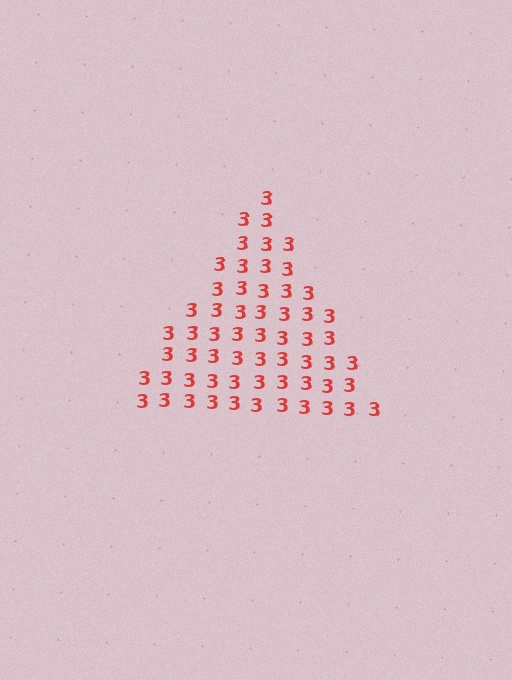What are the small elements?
The small elements are digit 3's.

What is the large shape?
The large shape is a triangle.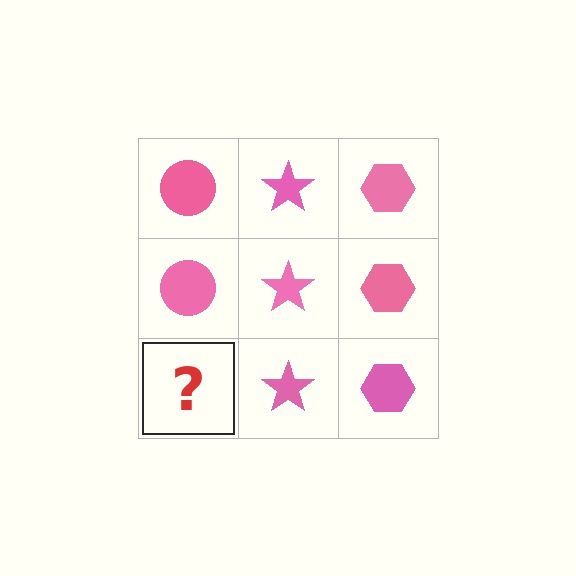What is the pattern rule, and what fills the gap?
The rule is that each column has a consistent shape. The gap should be filled with a pink circle.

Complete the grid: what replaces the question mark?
The question mark should be replaced with a pink circle.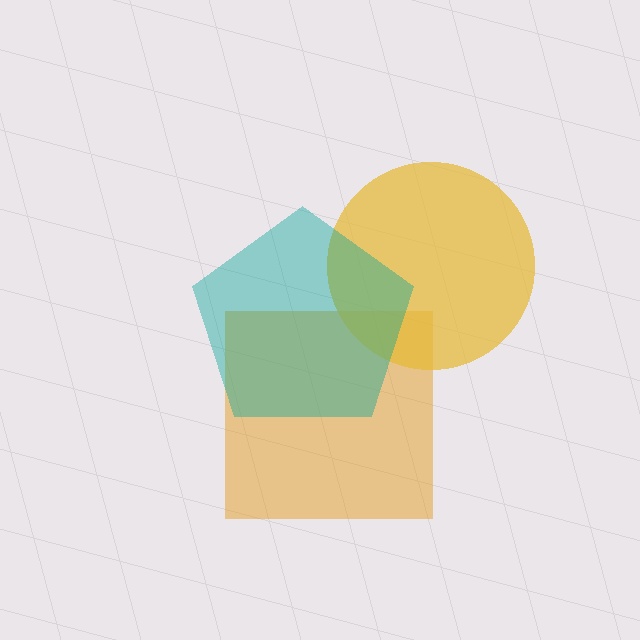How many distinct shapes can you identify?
There are 3 distinct shapes: an orange square, a yellow circle, a teal pentagon.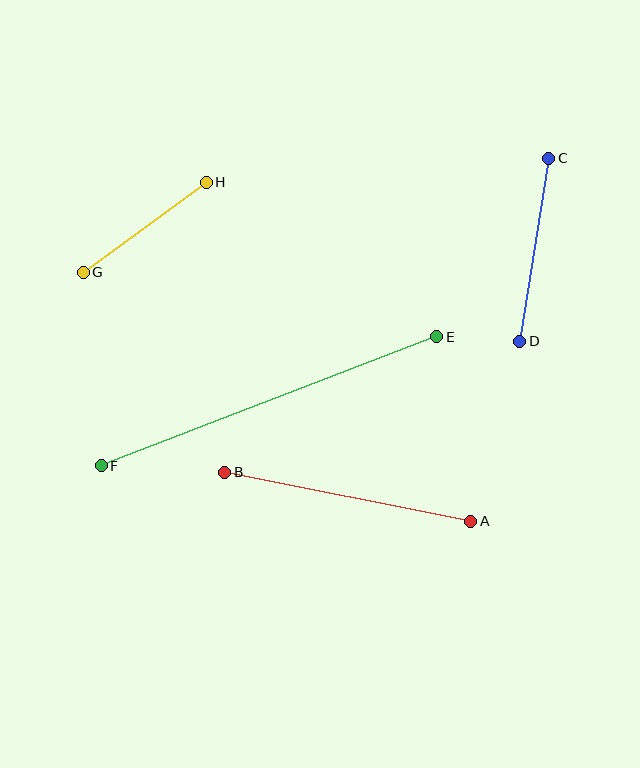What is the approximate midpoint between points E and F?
The midpoint is at approximately (269, 401) pixels.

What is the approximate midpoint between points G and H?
The midpoint is at approximately (145, 227) pixels.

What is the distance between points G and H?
The distance is approximately 153 pixels.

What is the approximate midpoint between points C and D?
The midpoint is at approximately (534, 250) pixels.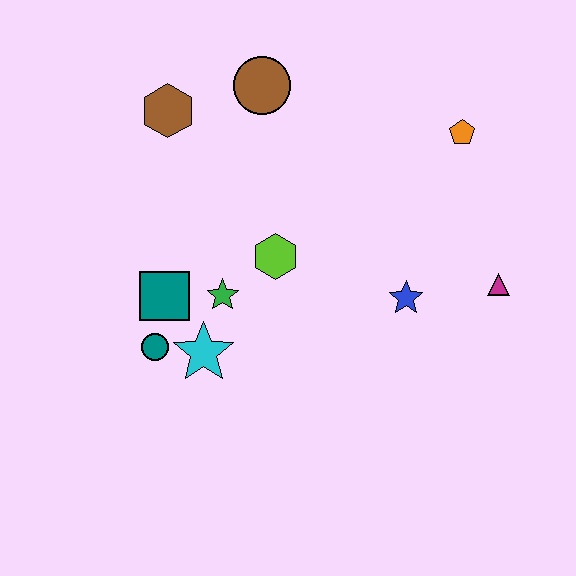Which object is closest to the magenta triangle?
The blue star is closest to the magenta triangle.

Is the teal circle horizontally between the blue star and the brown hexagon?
No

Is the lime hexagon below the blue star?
No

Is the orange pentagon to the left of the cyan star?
No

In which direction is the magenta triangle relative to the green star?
The magenta triangle is to the right of the green star.